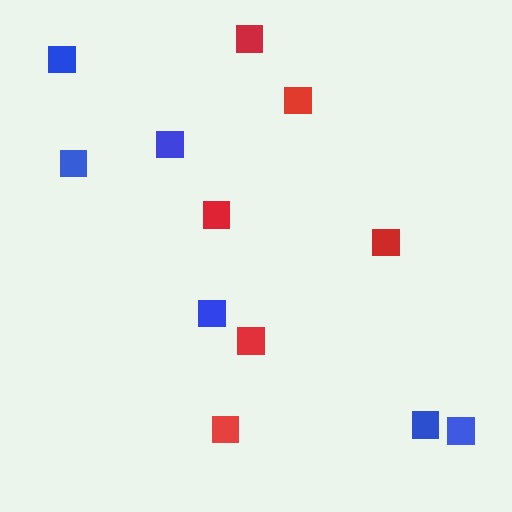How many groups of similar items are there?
There are 2 groups: one group of red squares (6) and one group of blue squares (6).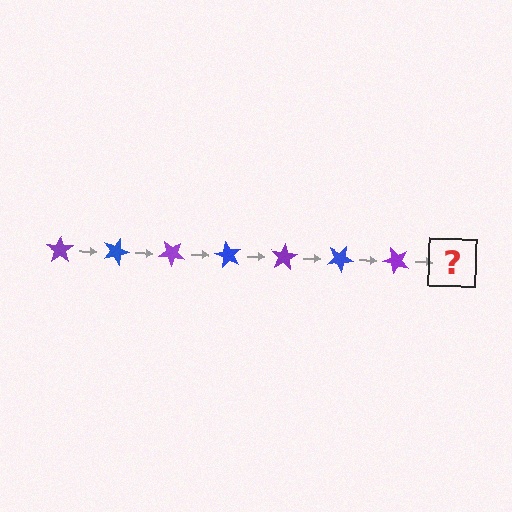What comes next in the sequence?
The next element should be a blue star, rotated 140 degrees from the start.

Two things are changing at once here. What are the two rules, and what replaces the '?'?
The two rules are that it rotates 20 degrees each step and the color cycles through purple and blue. The '?' should be a blue star, rotated 140 degrees from the start.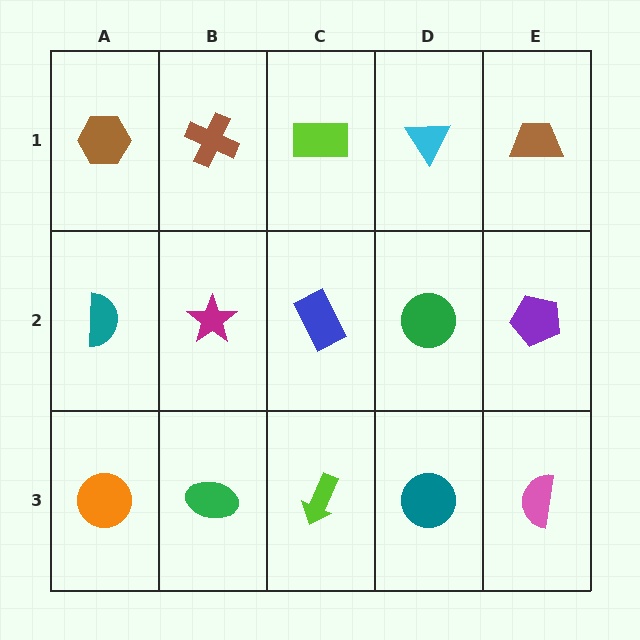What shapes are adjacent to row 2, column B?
A brown cross (row 1, column B), a green ellipse (row 3, column B), a teal semicircle (row 2, column A), a blue rectangle (row 2, column C).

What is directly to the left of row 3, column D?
A lime arrow.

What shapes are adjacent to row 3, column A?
A teal semicircle (row 2, column A), a green ellipse (row 3, column B).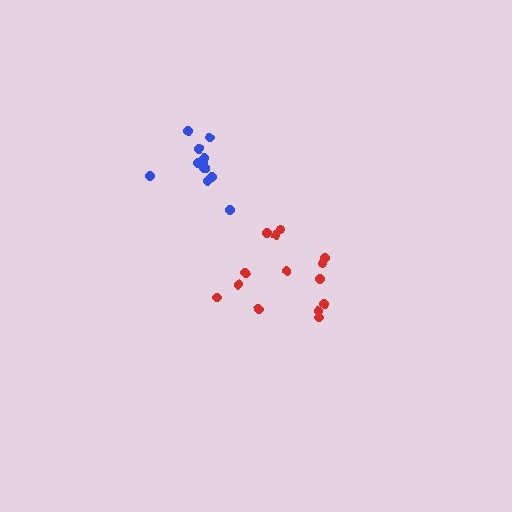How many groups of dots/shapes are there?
There are 2 groups.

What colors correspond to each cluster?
The clusters are colored: red, blue.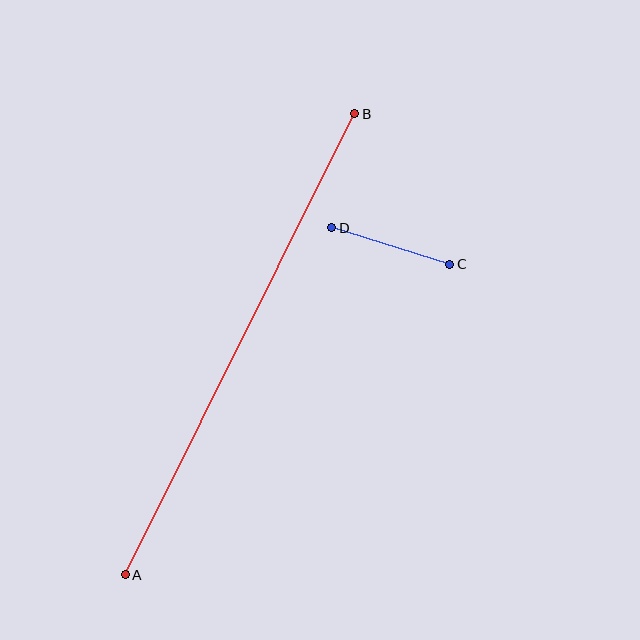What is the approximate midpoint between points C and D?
The midpoint is at approximately (391, 246) pixels.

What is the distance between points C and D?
The distance is approximately 124 pixels.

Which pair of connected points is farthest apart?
Points A and B are farthest apart.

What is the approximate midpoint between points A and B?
The midpoint is at approximately (240, 344) pixels.